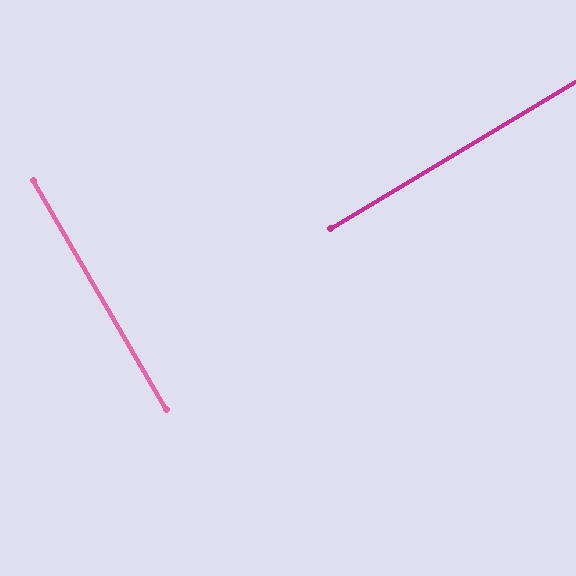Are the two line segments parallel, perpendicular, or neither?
Perpendicular — they meet at approximately 89°.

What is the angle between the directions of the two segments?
Approximately 89 degrees.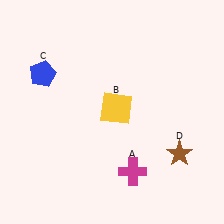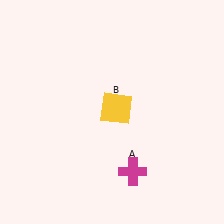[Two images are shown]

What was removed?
The blue pentagon (C), the brown star (D) were removed in Image 2.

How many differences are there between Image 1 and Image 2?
There are 2 differences between the two images.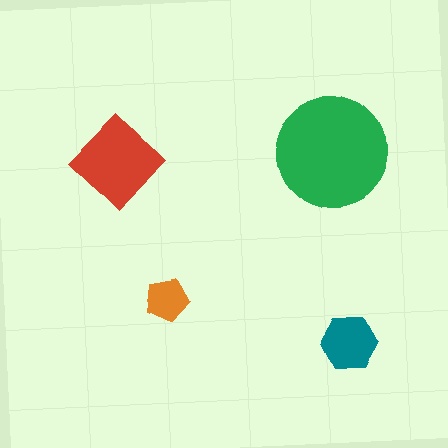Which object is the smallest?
The orange pentagon.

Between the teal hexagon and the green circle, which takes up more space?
The green circle.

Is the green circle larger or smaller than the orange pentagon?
Larger.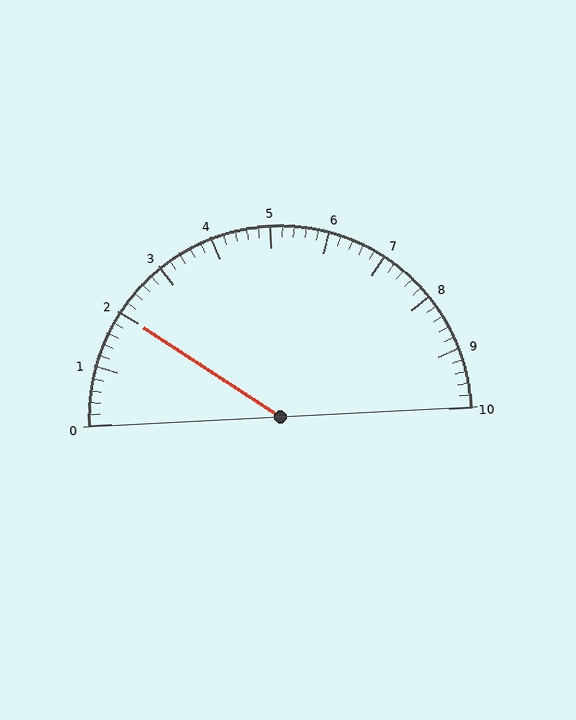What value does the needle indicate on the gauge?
The needle indicates approximately 2.0.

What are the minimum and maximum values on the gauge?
The gauge ranges from 0 to 10.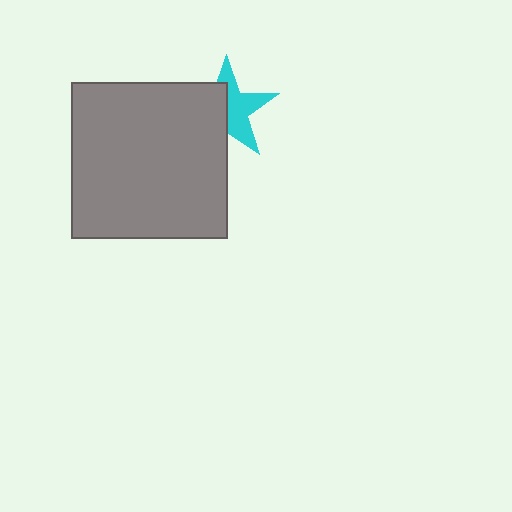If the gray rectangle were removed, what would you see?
You would see the complete cyan star.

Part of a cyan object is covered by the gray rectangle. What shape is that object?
It is a star.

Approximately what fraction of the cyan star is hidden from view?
Roughly 47% of the cyan star is hidden behind the gray rectangle.